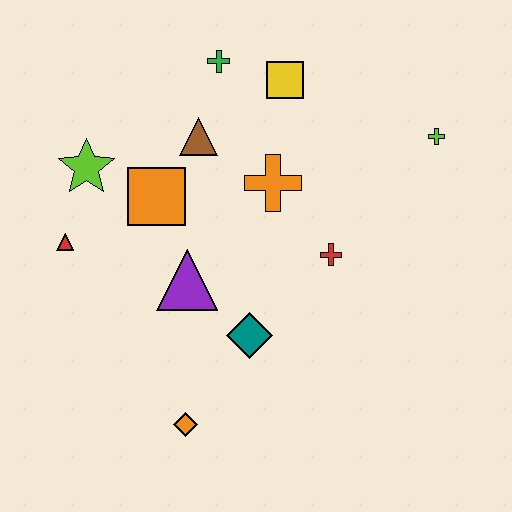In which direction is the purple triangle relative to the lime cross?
The purple triangle is to the left of the lime cross.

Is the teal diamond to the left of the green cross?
No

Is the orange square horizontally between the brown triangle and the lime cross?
No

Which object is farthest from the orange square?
The lime cross is farthest from the orange square.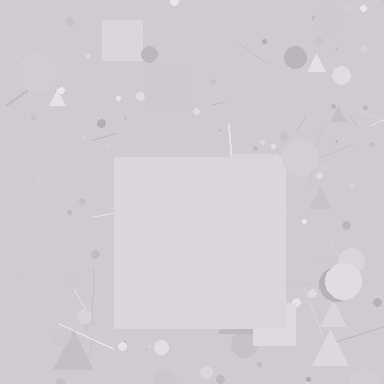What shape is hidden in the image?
A square is hidden in the image.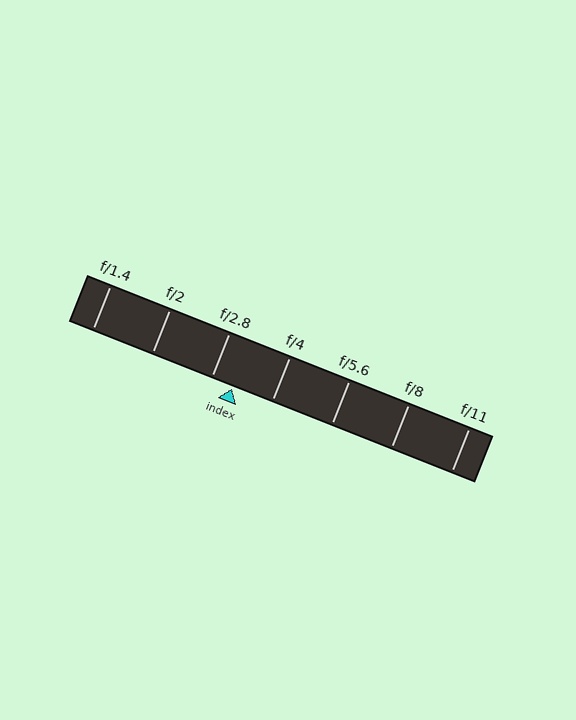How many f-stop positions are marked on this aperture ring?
There are 7 f-stop positions marked.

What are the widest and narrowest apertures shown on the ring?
The widest aperture shown is f/1.4 and the narrowest is f/11.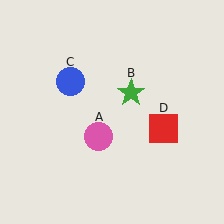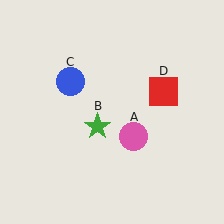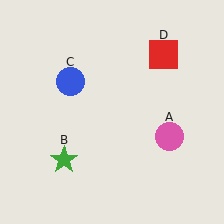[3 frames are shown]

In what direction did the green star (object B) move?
The green star (object B) moved down and to the left.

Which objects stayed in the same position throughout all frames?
Blue circle (object C) remained stationary.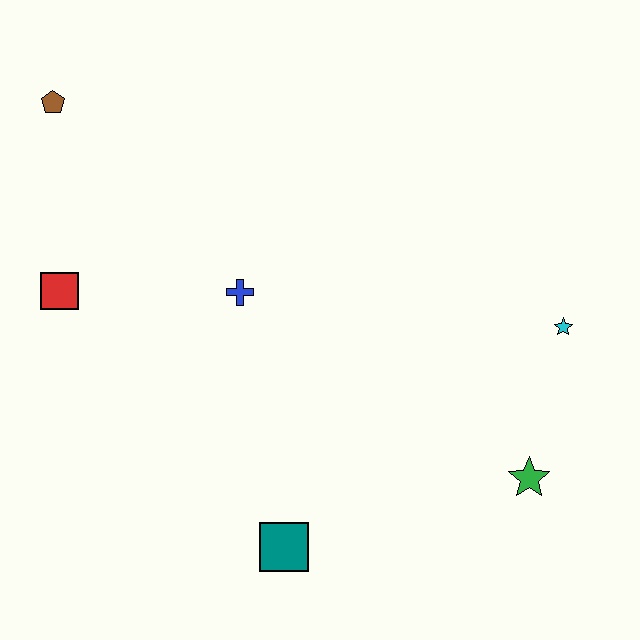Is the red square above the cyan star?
Yes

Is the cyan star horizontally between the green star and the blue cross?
No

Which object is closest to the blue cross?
The red square is closest to the blue cross.